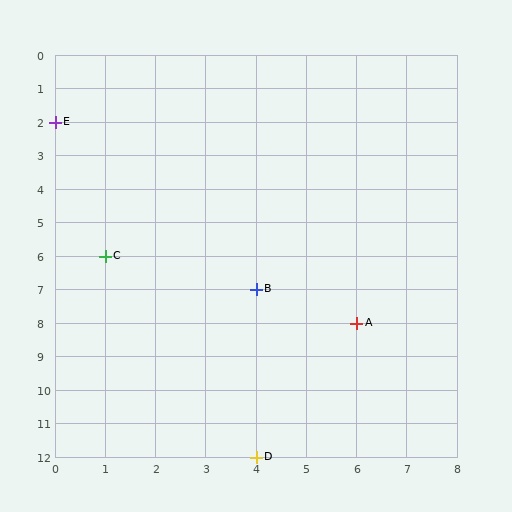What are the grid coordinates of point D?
Point D is at grid coordinates (4, 12).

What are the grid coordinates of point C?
Point C is at grid coordinates (1, 6).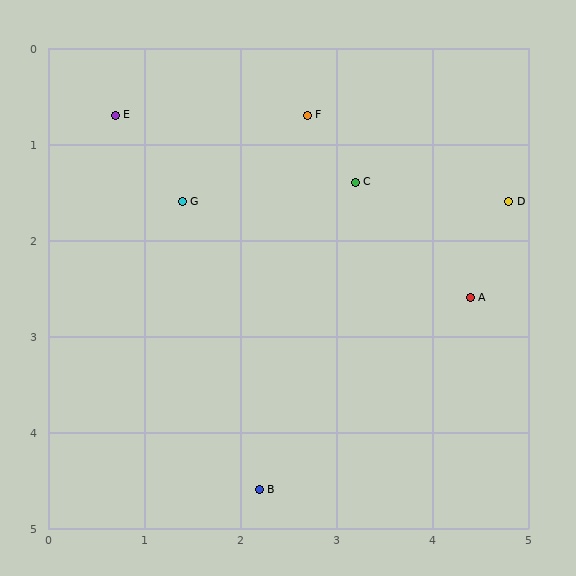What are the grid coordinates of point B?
Point B is at approximately (2.2, 4.6).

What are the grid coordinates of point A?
Point A is at approximately (4.4, 2.6).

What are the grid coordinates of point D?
Point D is at approximately (4.8, 1.6).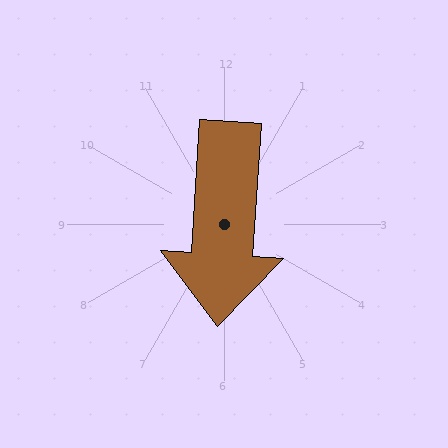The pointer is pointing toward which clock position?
Roughly 6 o'clock.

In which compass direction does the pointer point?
South.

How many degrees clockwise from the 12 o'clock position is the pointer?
Approximately 184 degrees.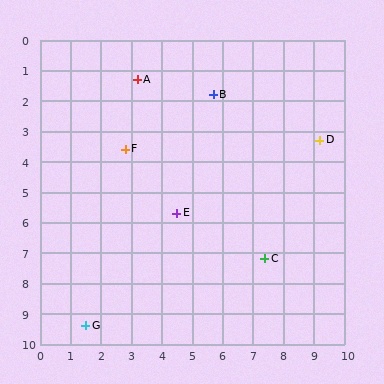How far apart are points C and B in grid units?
Points C and B are about 5.7 grid units apart.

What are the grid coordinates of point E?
Point E is at approximately (4.5, 5.7).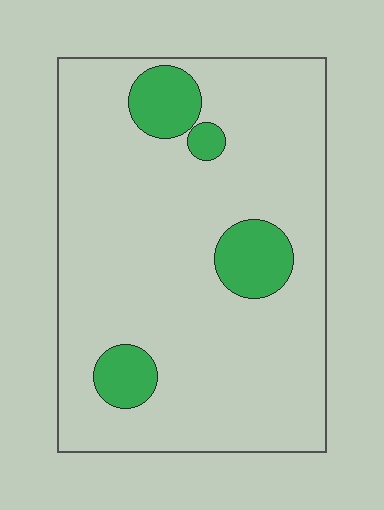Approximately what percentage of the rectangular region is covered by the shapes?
Approximately 15%.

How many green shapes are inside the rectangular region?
4.